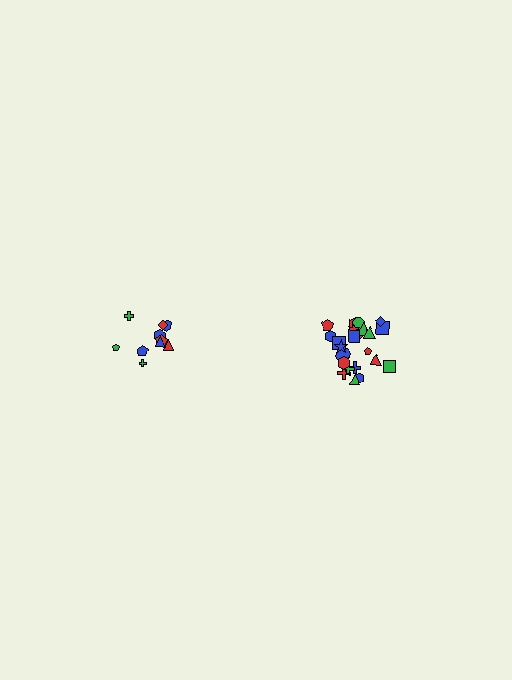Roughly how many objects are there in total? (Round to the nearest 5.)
Roughly 35 objects in total.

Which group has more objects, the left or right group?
The right group.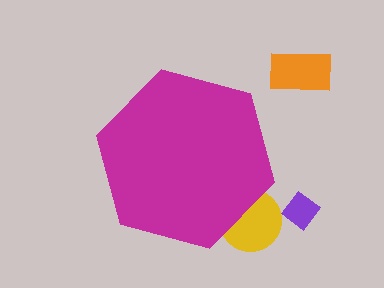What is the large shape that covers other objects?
A magenta hexagon.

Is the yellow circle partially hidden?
Yes, the yellow circle is partially hidden behind the magenta hexagon.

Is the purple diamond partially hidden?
No, the purple diamond is fully visible.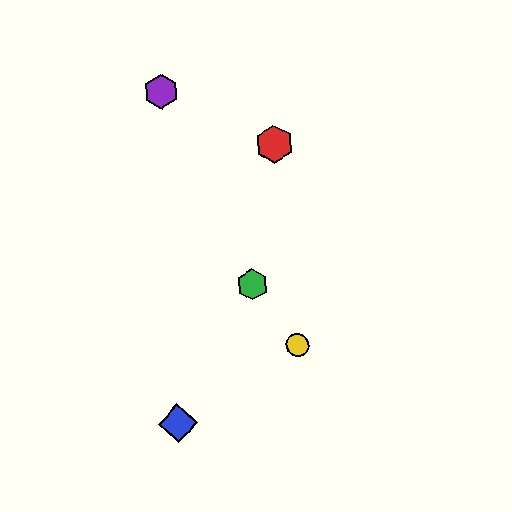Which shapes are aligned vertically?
The blue diamond, the purple hexagon are aligned vertically.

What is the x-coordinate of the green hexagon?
The green hexagon is at x≈252.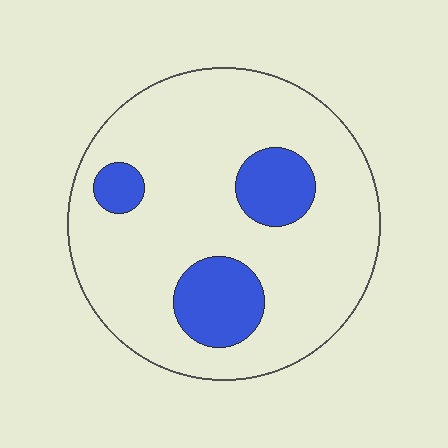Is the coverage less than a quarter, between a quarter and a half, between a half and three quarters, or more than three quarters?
Less than a quarter.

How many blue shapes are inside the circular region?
3.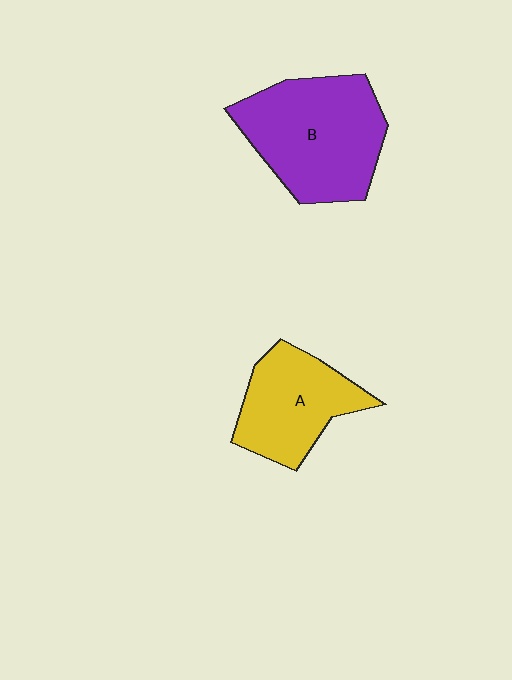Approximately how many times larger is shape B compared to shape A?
Approximately 1.4 times.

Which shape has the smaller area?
Shape A (yellow).